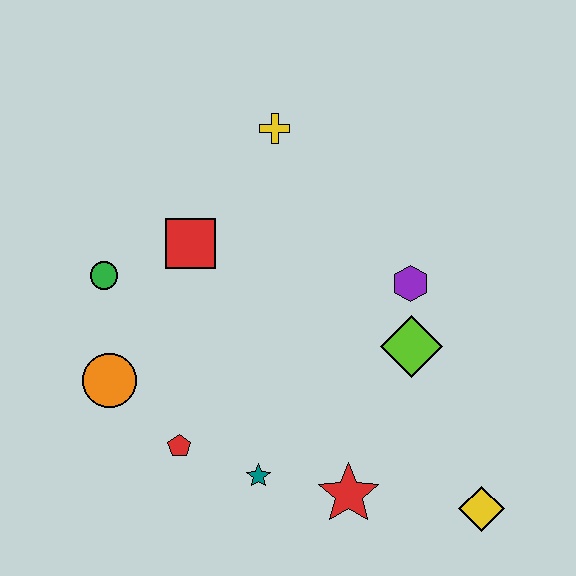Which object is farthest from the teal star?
The yellow cross is farthest from the teal star.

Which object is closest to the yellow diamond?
The red star is closest to the yellow diamond.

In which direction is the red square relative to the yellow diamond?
The red square is to the left of the yellow diamond.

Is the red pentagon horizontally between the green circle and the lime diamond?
Yes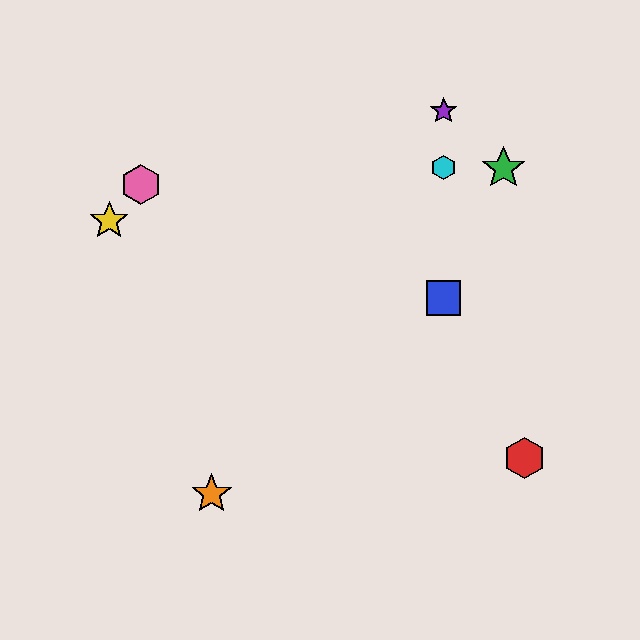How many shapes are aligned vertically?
3 shapes (the blue square, the purple star, the cyan hexagon) are aligned vertically.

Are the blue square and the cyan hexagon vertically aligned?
Yes, both are at x≈444.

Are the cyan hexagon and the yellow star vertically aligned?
No, the cyan hexagon is at x≈444 and the yellow star is at x≈109.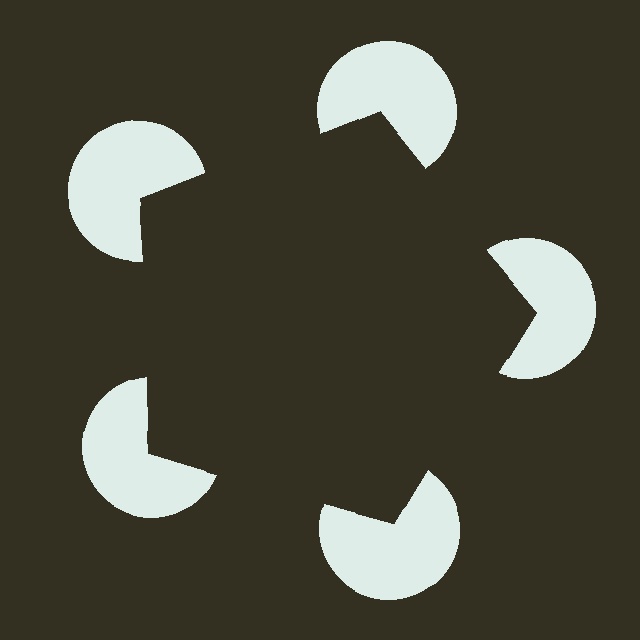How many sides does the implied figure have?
5 sides.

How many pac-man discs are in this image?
There are 5 — one at each vertex of the illusory pentagon.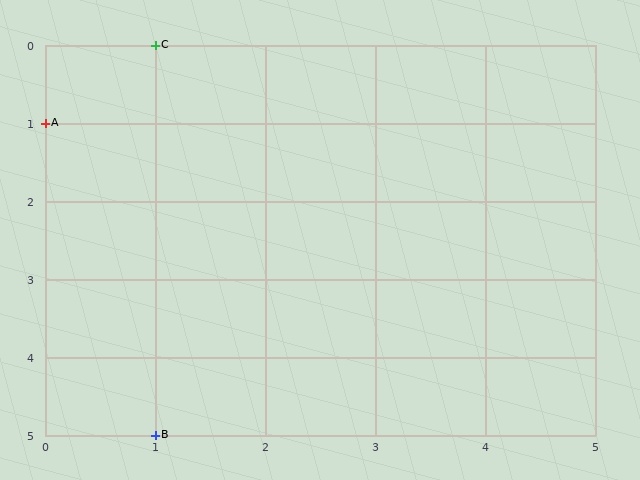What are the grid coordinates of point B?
Point B is at grid coordinates (1, 5).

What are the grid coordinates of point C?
Point C is at grid coordinates (1, 0).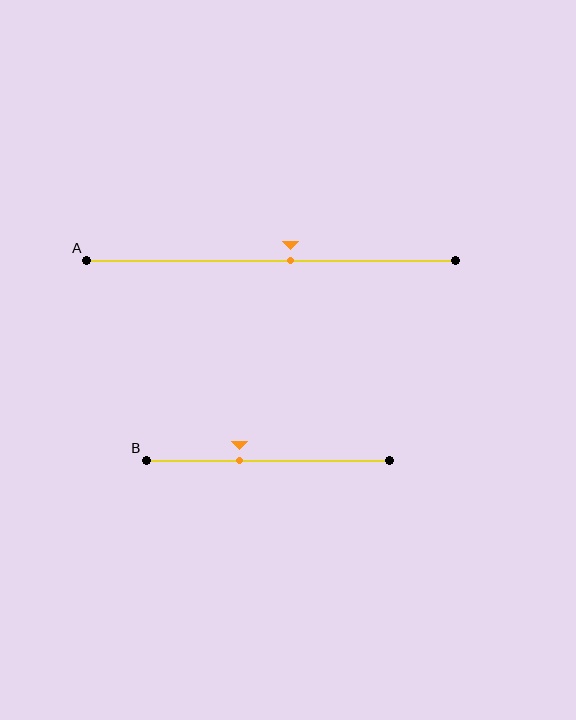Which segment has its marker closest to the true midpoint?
Segment A has its marker closest to the true midpoint.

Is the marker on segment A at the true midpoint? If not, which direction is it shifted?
No, the marker on segment A is shifted to the right by about 5% of the segment length.